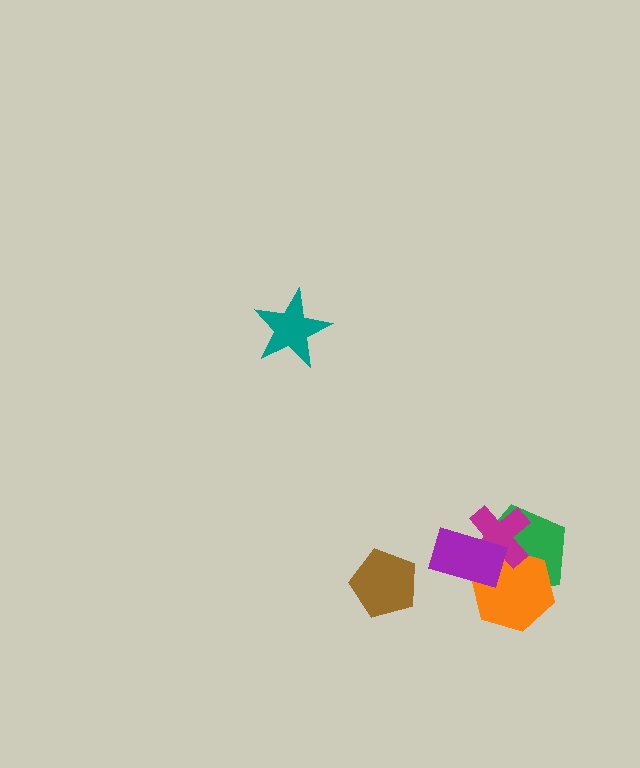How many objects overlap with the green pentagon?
3 objects overlap with the green pentagon.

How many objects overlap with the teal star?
0 objects overlap with the teal star.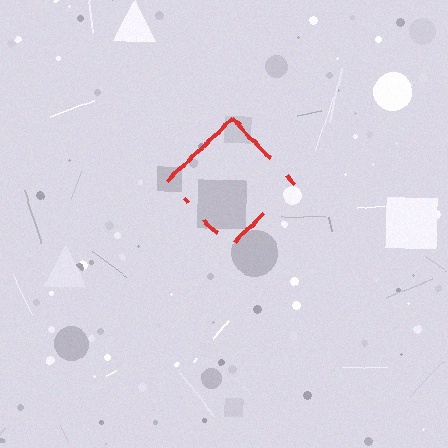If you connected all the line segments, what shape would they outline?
They would outline a diamond.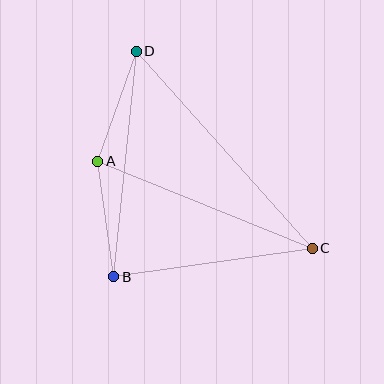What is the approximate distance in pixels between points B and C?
The distance between B and C is approximately 201 pixels.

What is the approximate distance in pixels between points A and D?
The distance between A and D is approximately 117 pixels.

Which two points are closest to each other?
Points A and B are closest to each other.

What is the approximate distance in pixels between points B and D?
The distance between B and D is approximately 227 pixels.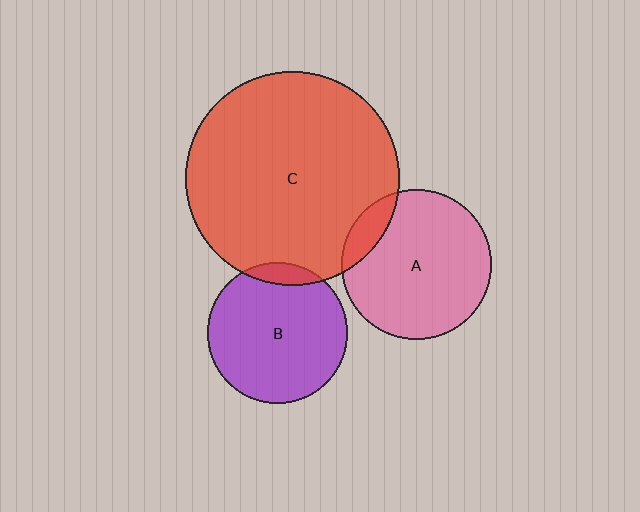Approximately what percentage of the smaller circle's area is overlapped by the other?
Approximately 10%.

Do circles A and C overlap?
Yes.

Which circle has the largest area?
Circle C (red).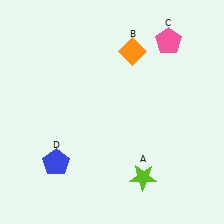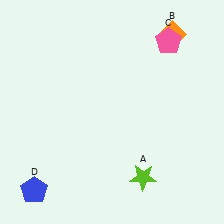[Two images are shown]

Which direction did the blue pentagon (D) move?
The blue pentagon (D) moved down.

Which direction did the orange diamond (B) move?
The orange diamond (B) moved right.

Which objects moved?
The objects that moved are: the orange diamond (B), the blue pentagon (D).